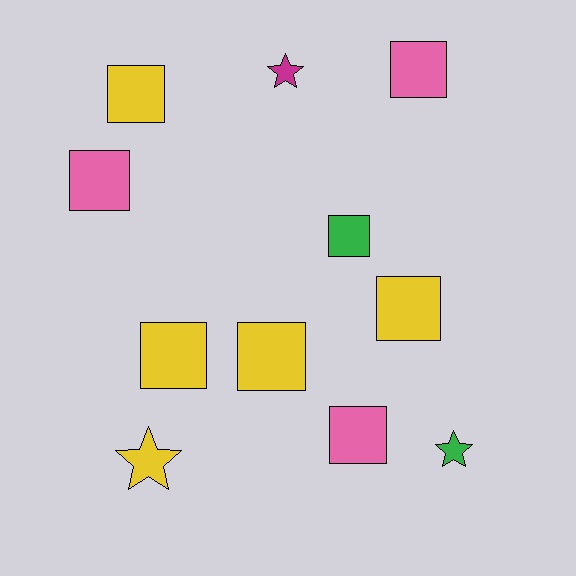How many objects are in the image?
There are 11 objects.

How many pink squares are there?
There are 3 pink squares.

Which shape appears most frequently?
Square, with 8 objects.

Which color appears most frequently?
Yellow, with 5 objects.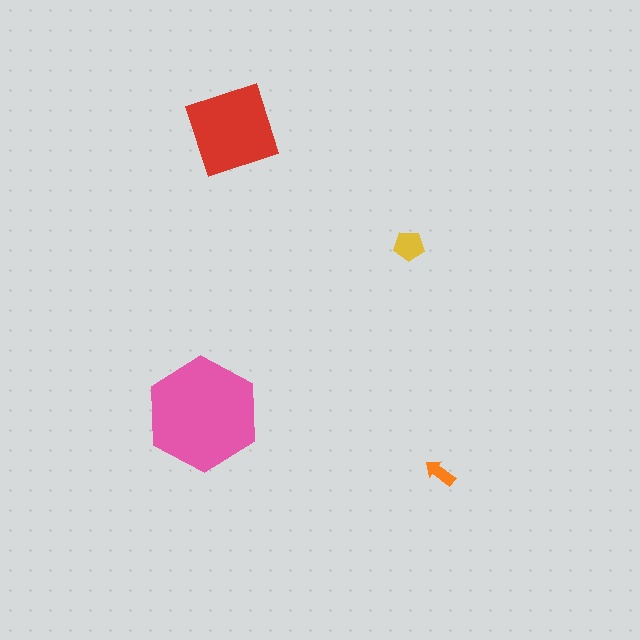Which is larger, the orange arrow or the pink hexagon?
The pink hexagon.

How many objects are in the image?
There are 4 objects in the image.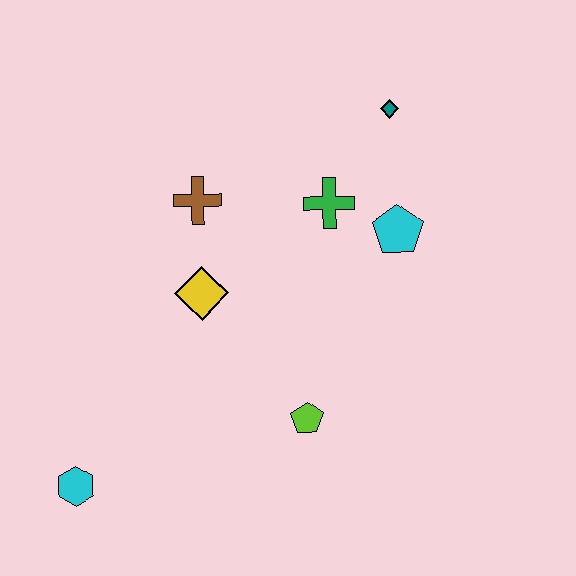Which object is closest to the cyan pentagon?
The green cross is closest to the cyan pentagon.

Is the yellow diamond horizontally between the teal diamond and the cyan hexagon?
Yes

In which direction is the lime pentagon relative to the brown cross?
The lime pentagon is below the brown cross.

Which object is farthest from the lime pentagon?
The teal diamond is farthest from the lime pentagon.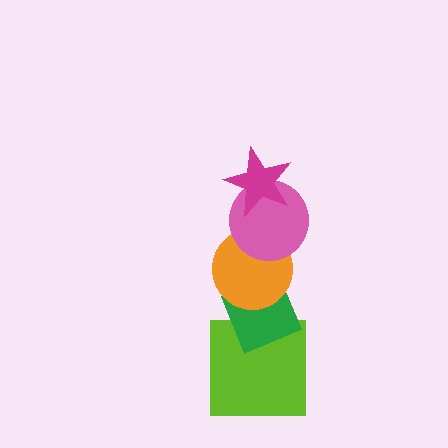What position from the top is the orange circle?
The orange circle is 3rd from the top.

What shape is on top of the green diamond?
The orange circle is on top of the green diamond.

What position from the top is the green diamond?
The green diamond is 4th from the top.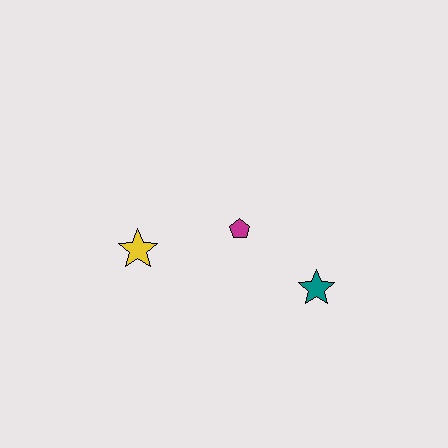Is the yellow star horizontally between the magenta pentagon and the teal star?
No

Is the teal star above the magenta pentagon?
No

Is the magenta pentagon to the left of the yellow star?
No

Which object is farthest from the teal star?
The yellow star is farthest from the teal star.